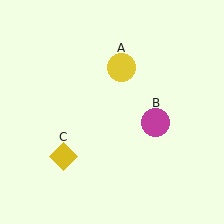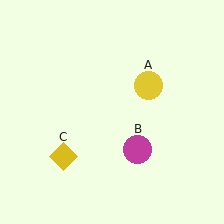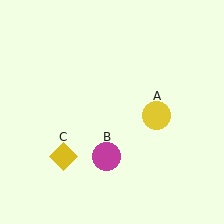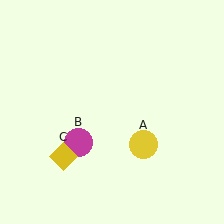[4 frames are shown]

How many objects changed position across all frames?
2 objects changed position: yellow circle (object A), magenta circle (object B).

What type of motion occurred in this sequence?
The yellow circle (object A), magenta circle (object B) rotated clockwise around the center of the scene.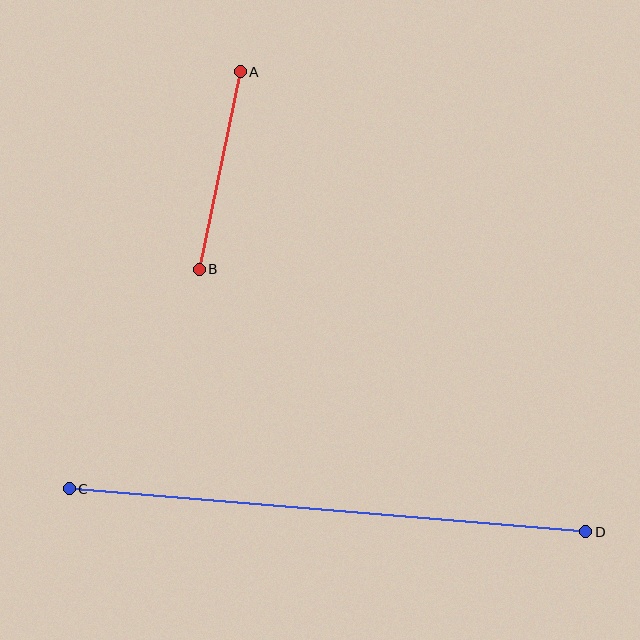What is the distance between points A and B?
The distance is approximately 202 pixels.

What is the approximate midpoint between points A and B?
The midpoint is at approximately (220, 171) pixels.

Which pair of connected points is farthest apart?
Points C and D are farthest apart.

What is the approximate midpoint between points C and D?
The midpoint is at approximately (327, 510) pixels.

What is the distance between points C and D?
The distance is approximately 518 pixels.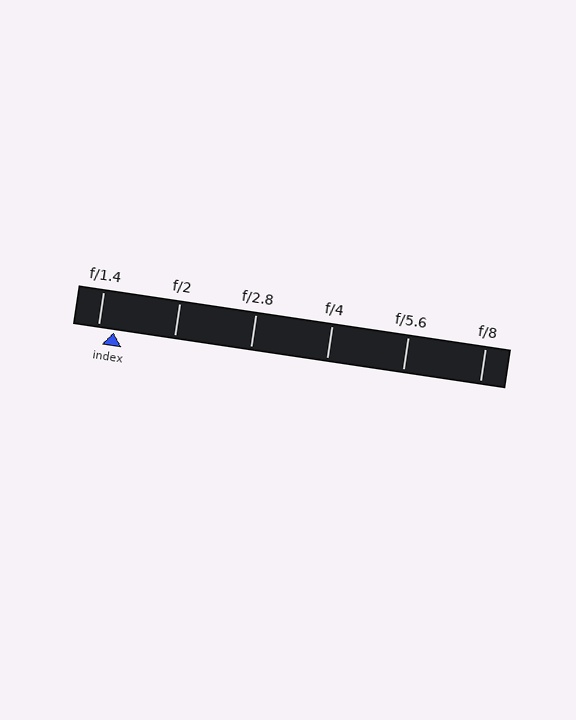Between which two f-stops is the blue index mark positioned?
The index mark is between f/1.4 and f/2.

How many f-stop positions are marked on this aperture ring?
There are 6 f-stop positions marked.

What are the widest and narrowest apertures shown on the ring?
The widest aperture shown is f/1.4 and the narrowest is f/8.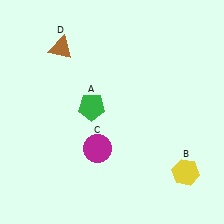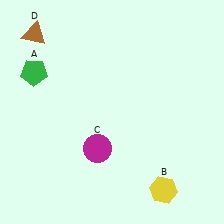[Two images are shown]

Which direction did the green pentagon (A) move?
The green pentagon (A) moved left.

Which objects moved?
The objects that moved are: the green pentagon (A), the yellow hexagon (B), the brown triangle (D).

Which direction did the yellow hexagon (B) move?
The yellow hexagon (B) moved left.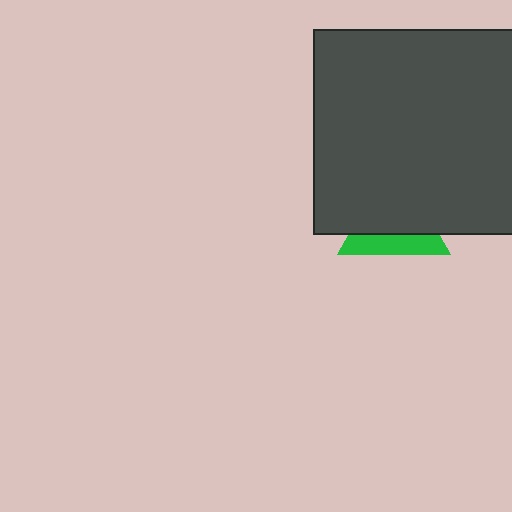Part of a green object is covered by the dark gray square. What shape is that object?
It is a triangle.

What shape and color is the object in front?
The object in front is a dark gray square.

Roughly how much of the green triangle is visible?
A small part of it is visible (roughly 36%).